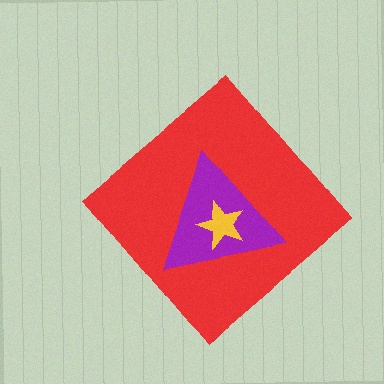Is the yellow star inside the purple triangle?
Yes.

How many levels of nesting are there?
3.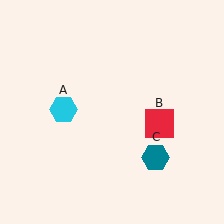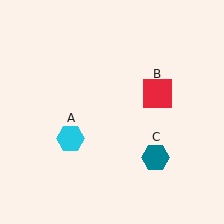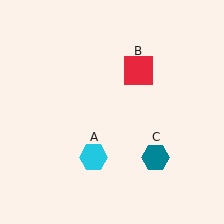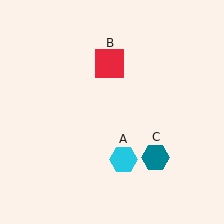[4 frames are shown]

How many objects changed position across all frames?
2 objects changed position: cyan hexagon (object A), red square (object B).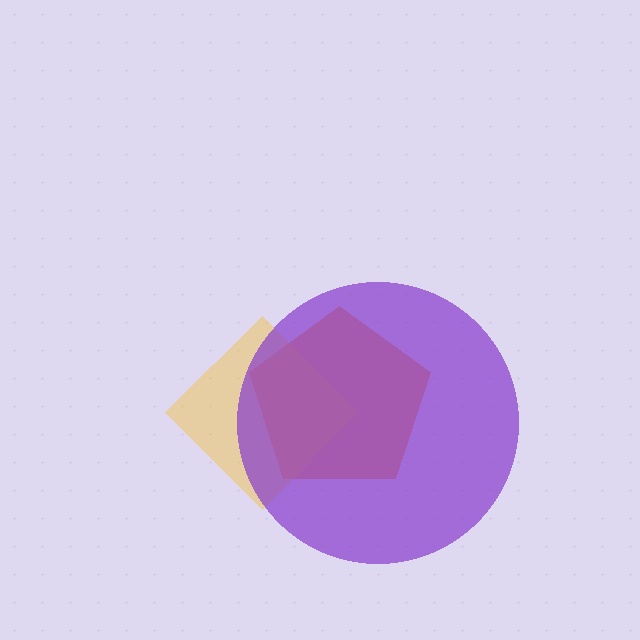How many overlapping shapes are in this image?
There are 3 overlapping shapes in the image.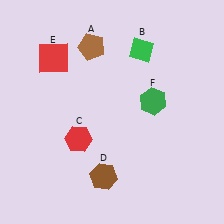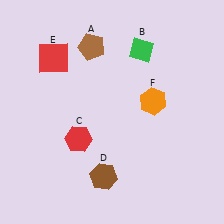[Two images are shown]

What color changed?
The hexagon (F) changed from green in Image 1 to orange in Image 2.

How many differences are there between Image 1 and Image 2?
There is 1 difference between the two images.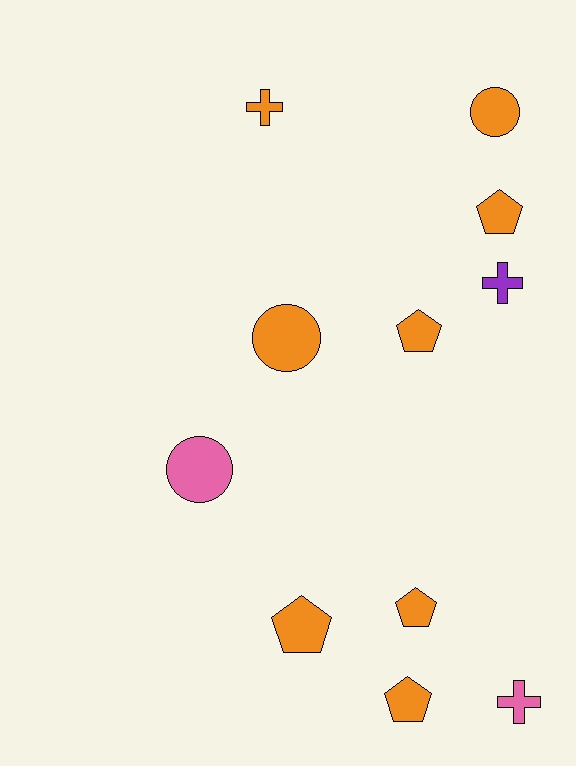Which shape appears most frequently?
Pentagon, with 5 objects.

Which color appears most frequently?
Orange, with 8 objects.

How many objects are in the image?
There are 11 objects.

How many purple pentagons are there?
There are no purple pentagons.